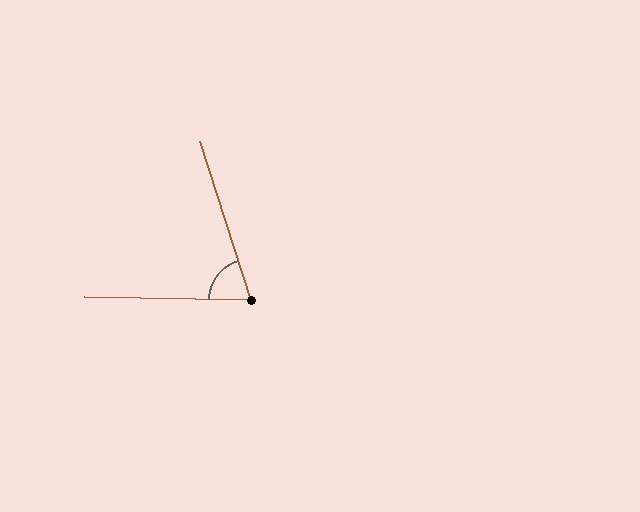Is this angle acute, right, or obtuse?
It is acute.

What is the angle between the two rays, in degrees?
Approximately 71 degrees.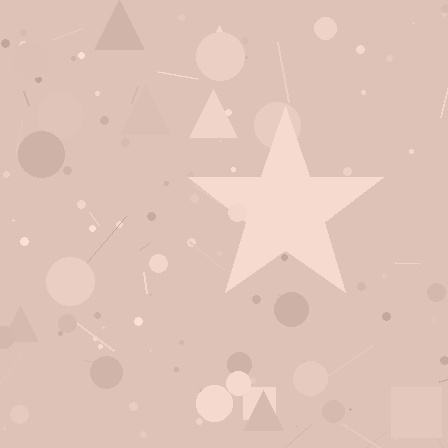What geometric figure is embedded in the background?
A star is embedded in the background.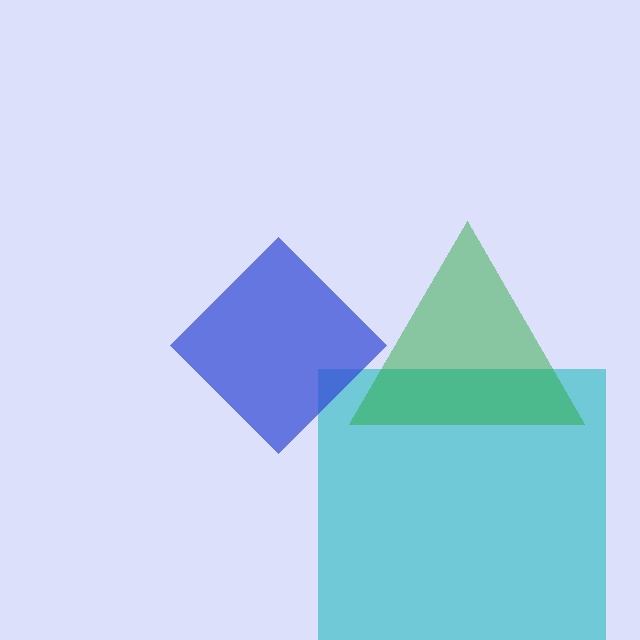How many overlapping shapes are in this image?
There are 3 overlapping shapes in the image.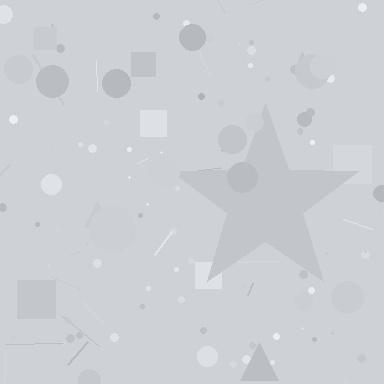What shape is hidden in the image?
A star is hidden in the image.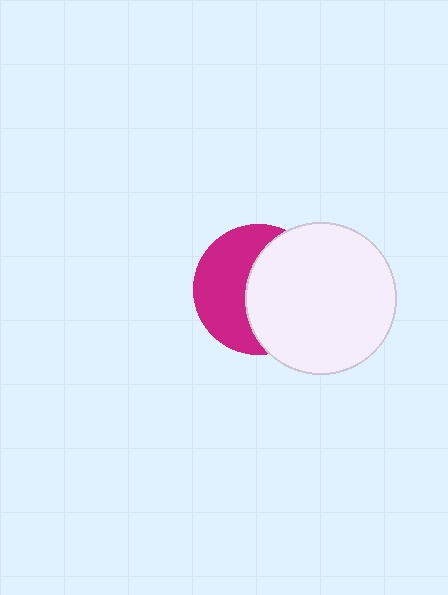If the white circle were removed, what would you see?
You would see the complete magenta circle.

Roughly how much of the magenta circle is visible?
About half of it is visible (roughly 48%).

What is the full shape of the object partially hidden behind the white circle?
The partially hidden object is a magenta circle.